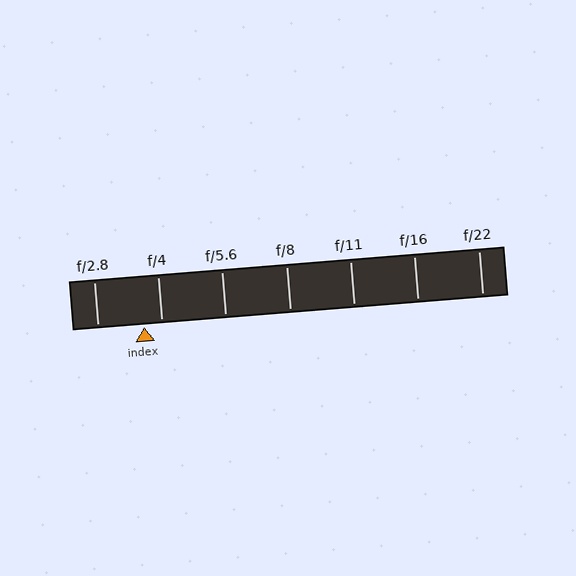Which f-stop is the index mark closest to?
The index mark is closest to f/4.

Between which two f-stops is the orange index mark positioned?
The index mark is between f/2.8 and f/4.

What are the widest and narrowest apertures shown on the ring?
The widest aperture shown is f/2.8 and the narrowest is f/22.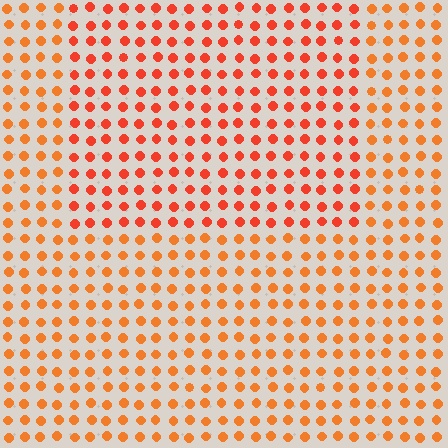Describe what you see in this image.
The image is filled with small orange elements in a uniform arrangement. A rectangle-shaped region is visible where the elements are tinted to a slightly different hue, forming a subtle color boundary.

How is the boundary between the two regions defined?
The boundary is defined purely by a slight shift in hue (about 19 degrees). Spacing, size, and orientation are identical on both sides.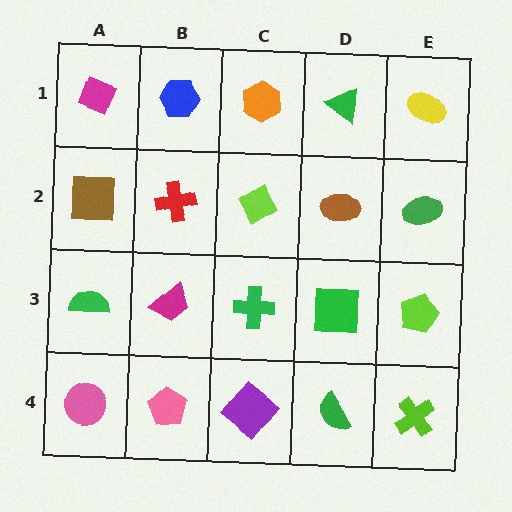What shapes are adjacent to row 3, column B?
A red cross (row 2, column B), a pink pentagon (row 4, column B), a green semicircle (row 3, column A), a green cross (row 3, column C).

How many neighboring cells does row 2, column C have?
4.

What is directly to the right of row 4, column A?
A pink pentagon.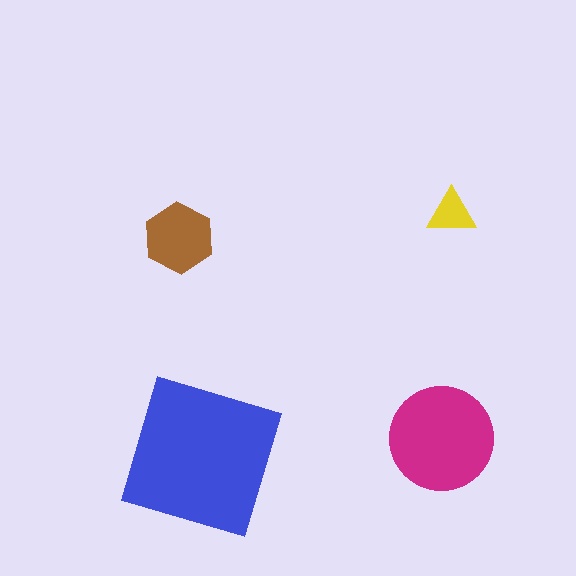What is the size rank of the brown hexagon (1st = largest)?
3rd.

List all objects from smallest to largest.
The yellow triangle, the brown hexagon, the magenta circle, the blue square.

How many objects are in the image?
There are 4 objects in the image.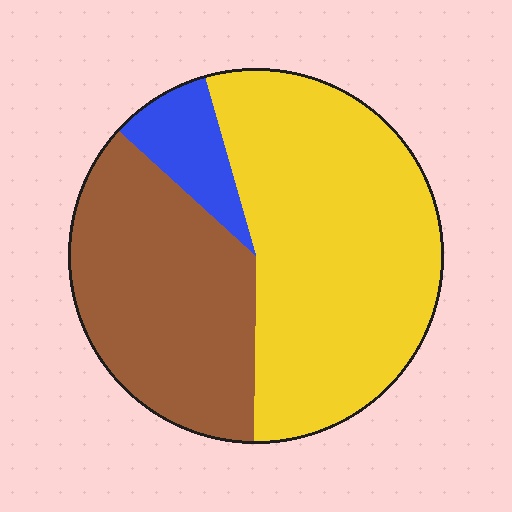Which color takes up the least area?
Blue, at roughly 10%.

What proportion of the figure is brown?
Brown takes up between a third and a half of the figure.